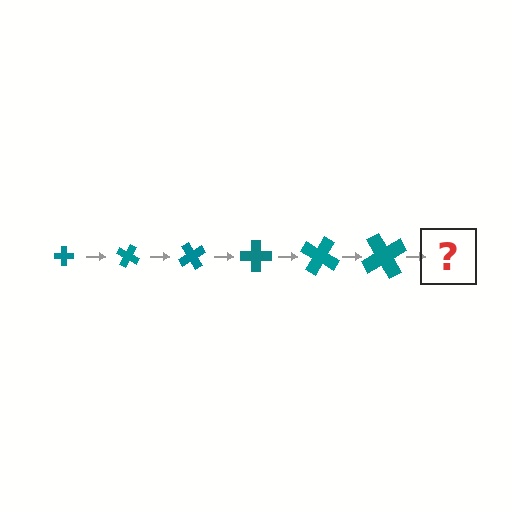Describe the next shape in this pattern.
It should be a cross, larger than the previous one and rotated 180 degrees from the start.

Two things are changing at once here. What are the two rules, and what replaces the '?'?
The two rules are that the cross grows larger each step and it rotates 30 degrees each step. The '?' should be a cross, larger than the previous one and rotated 180 degrees from the start.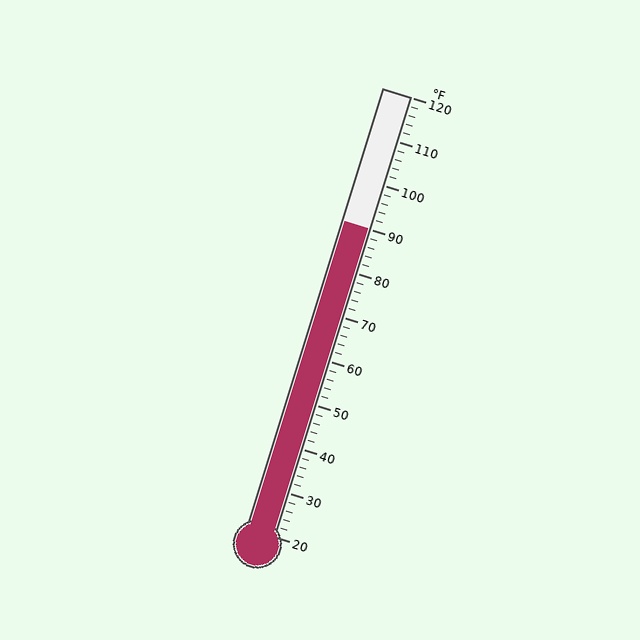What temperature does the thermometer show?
The thermometer shows approximately 90°F.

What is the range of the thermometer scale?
The thermometer scale ranges from 20°F to 120°F.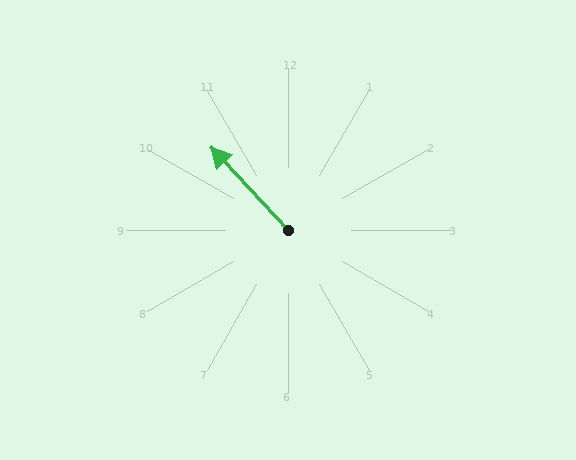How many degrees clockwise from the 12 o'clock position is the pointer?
Approximately 317 degrees.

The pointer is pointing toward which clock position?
Roughly 11 o'clock.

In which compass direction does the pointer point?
Northwest.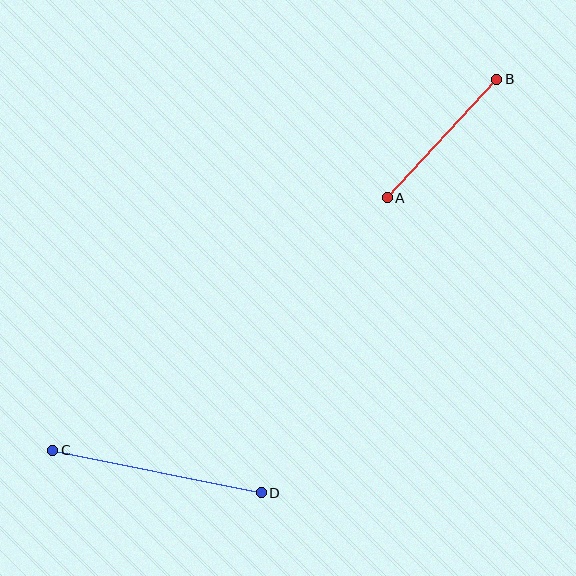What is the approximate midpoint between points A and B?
The midpoint is at approximately (442, 139) pixels.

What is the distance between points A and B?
The distance is approximately 161 pixels.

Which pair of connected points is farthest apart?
Points C and D are farthest apart.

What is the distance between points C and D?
The distance is approximately 213 pixels.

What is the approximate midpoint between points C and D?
The midpoint is at approximately (157, 472) pixels.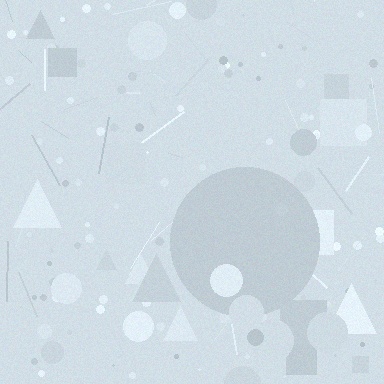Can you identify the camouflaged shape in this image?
The camouflaged shape is a circle.